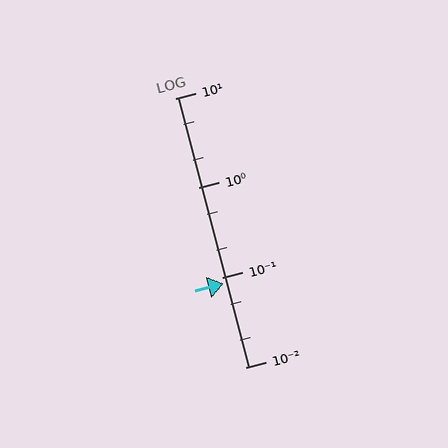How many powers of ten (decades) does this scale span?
The scale spans 3 decades, from 0.01 to 10.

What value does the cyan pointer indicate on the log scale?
The pointer indicates approximately 0.085.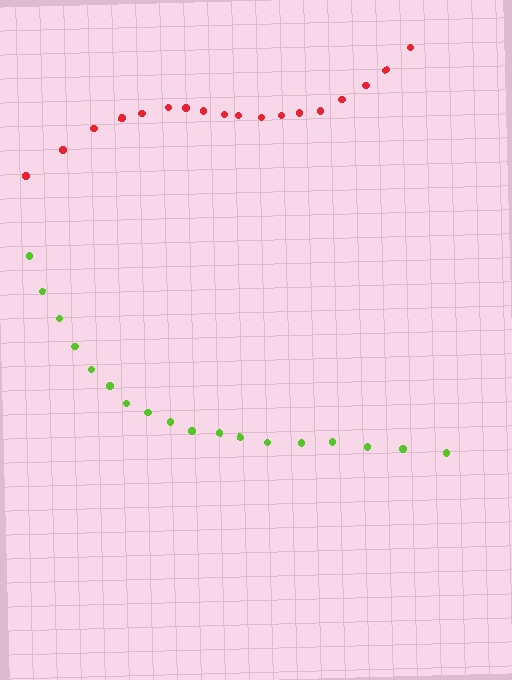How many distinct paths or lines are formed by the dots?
There are 2 distinct paths.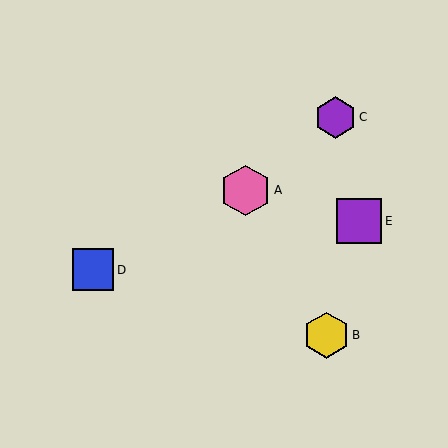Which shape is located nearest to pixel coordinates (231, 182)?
The pink hexagon (labeled A) at (245, 191) is nearest to that location.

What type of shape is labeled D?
Shape D is a blue square.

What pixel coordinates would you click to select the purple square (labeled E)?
Click at (359, 221) to select the purple square E.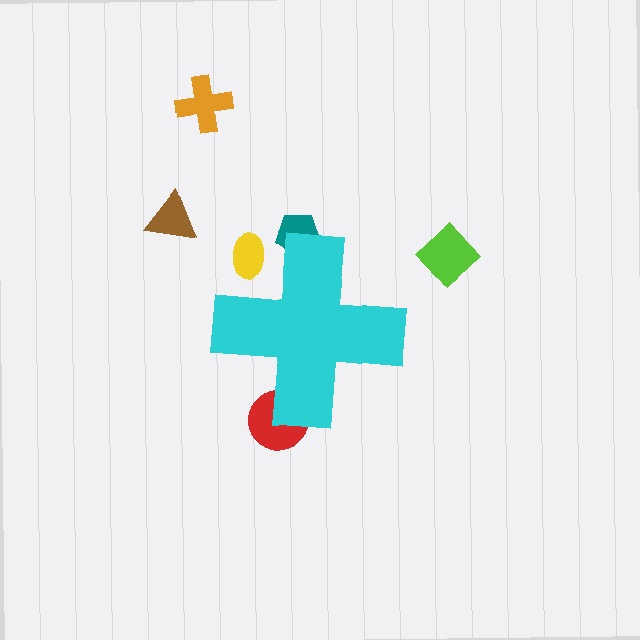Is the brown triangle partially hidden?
No, the brown triangle is fully visible.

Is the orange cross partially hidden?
No, the orange cross is fully visible.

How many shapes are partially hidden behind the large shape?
3 shapes are partially hidden.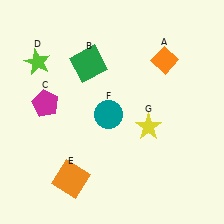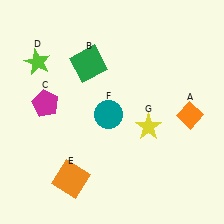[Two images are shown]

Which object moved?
The orange diamond (A) moved down.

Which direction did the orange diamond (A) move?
The orange diamond (A) moved down.